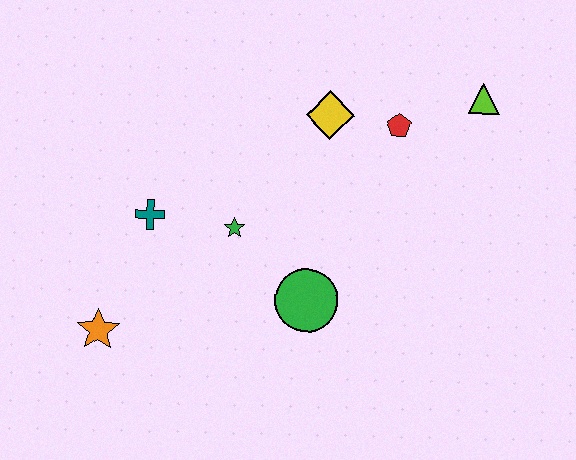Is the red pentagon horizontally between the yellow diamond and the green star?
No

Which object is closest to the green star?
The teal cross is closest to the green star.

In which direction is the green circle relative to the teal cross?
The green circle is to the right of the teal cross.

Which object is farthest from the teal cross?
The lime triangle is farthest from the teal cross.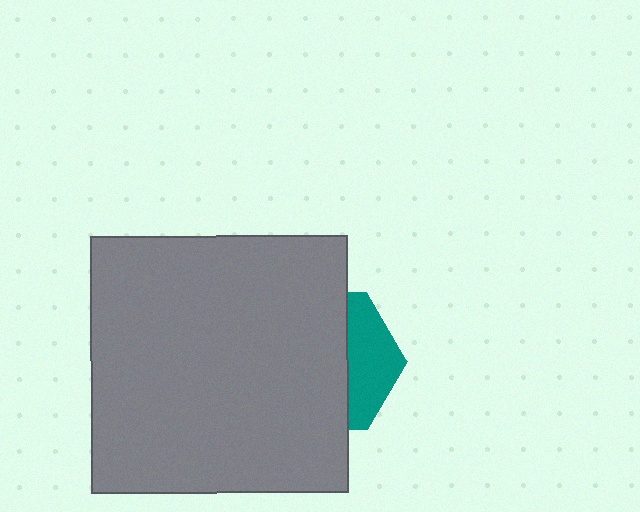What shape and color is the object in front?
The object in front is a gray square.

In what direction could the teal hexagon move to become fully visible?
The teal hexagon could move right. That would shift it out from behind the gray square entirely.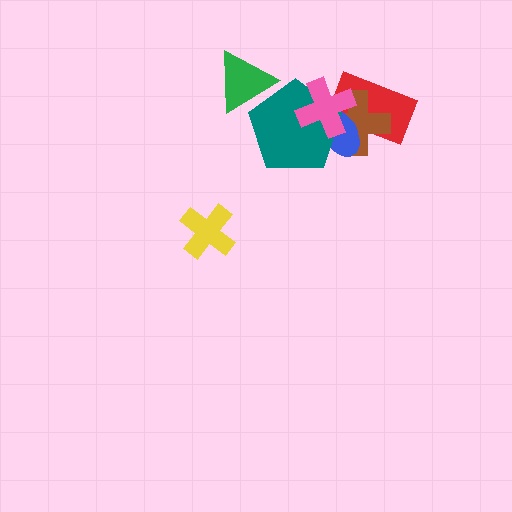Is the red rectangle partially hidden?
Yes, it is partially covered by another shape.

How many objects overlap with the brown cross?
4 objects overlap with the brown cross.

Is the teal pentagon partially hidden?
Yes, it is partially covered by another shape.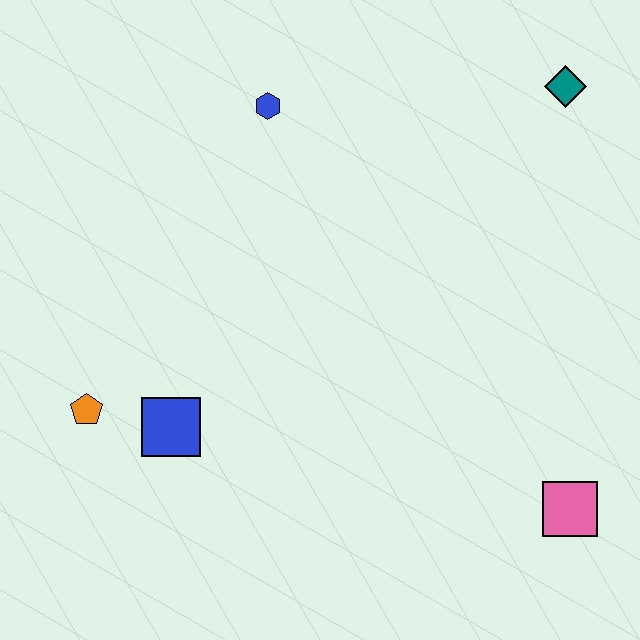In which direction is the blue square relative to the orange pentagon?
The blue square is to the right of the orange pentagon.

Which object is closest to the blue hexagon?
The teal diamond is closest to the blue hexagon.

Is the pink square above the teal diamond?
No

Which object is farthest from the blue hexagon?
The pink square is farthest from the blue hexagon.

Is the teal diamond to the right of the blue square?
Yes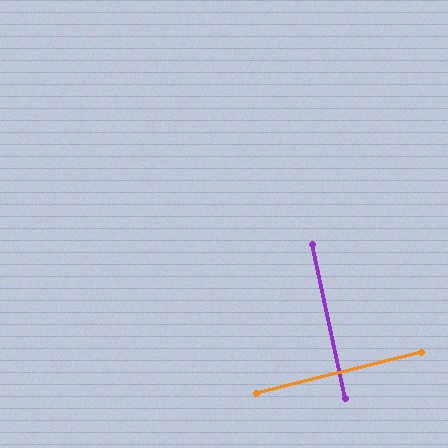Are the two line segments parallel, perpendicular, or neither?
Perpendicular — they meet at approximately 88°.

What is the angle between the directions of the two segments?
Approximately 88 degrees.